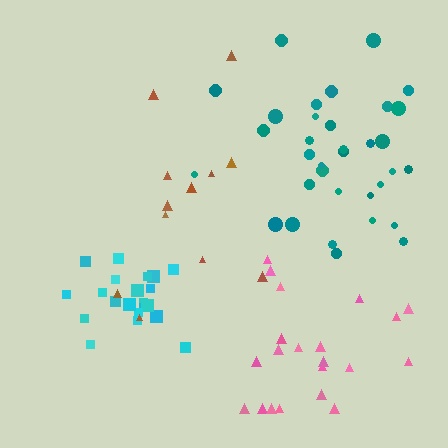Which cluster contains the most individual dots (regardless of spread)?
Teal (34).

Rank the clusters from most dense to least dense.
cyan, teal, pink, brown.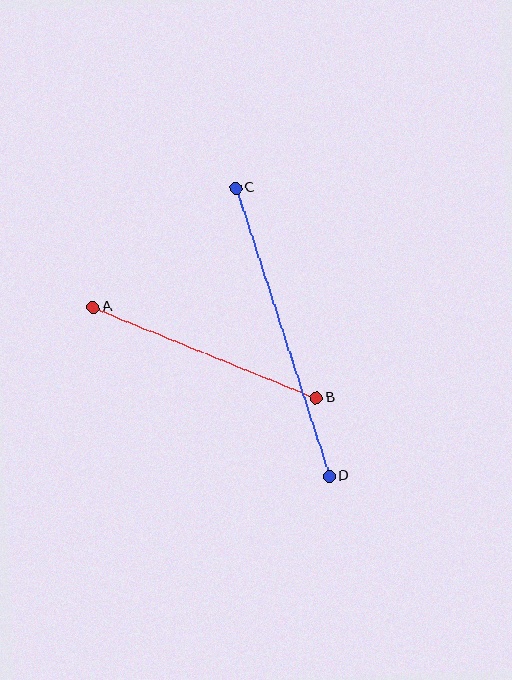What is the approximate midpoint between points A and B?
The midpoint is at approximately (205, 353) pixels.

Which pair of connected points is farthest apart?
Points C and D are farthest apart.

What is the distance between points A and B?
The distance is approximately 241 pixels.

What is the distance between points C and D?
The distance is approximately 303 pixels.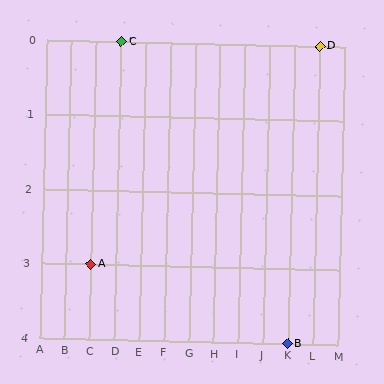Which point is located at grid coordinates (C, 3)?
Point A is at (C, 3).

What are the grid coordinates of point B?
Point B is at grid coordinates (K, 4).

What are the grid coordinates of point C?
Point C is at grid coordinates (D, 0).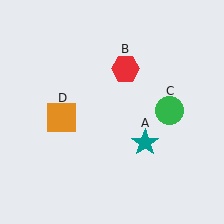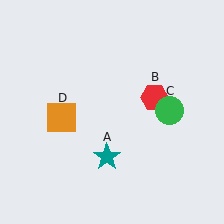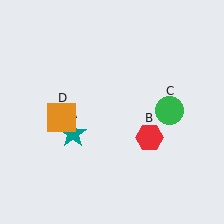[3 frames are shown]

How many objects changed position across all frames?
2 objects changed position: teal star (object A), red hexagon (object B).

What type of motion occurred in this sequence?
The teal star (object A), red hexagon (object B) rotated clockwise around the center of the scene.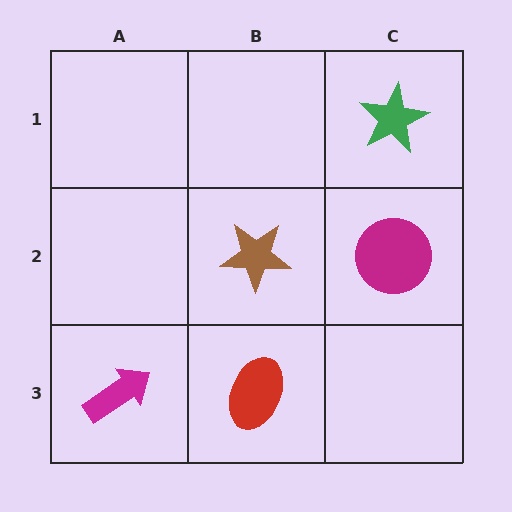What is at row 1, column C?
A green star.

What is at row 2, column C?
A magenta circle.